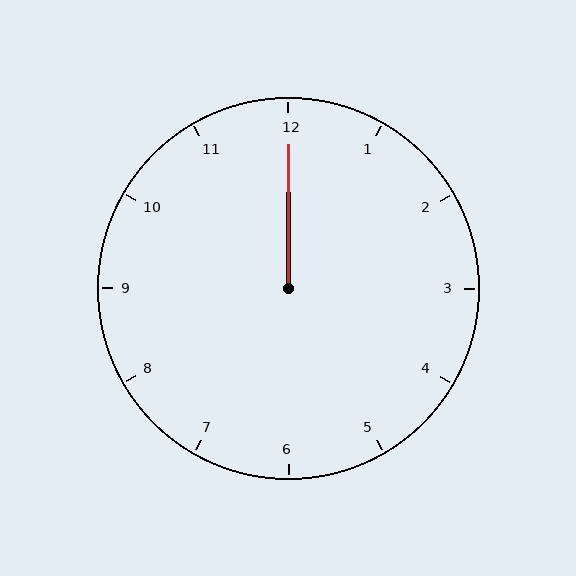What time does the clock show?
12:00.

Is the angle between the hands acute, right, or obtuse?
It is acute.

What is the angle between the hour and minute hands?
Approximately 0 degrees.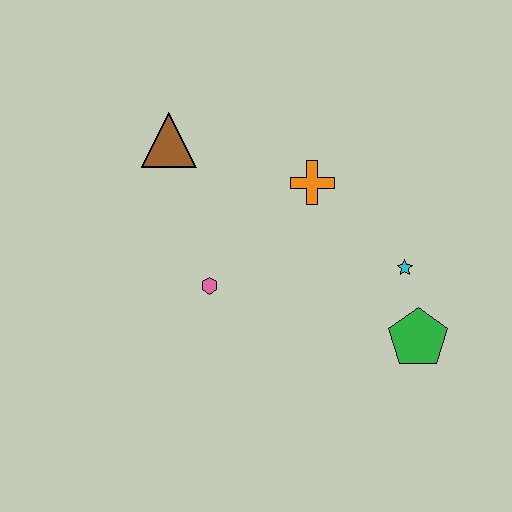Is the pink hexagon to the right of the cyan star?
No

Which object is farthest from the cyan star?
The brown triangle is farthest from the cyan star.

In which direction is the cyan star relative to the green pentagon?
The cyan star is above the green pentagon.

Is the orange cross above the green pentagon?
Yes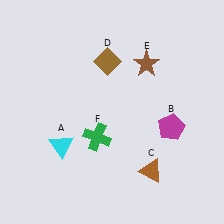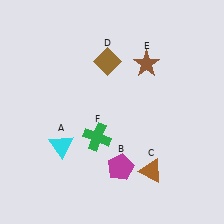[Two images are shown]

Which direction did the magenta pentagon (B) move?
The magenta pentagon (B) moved left.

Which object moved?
The magenta pentagon (B) moved left.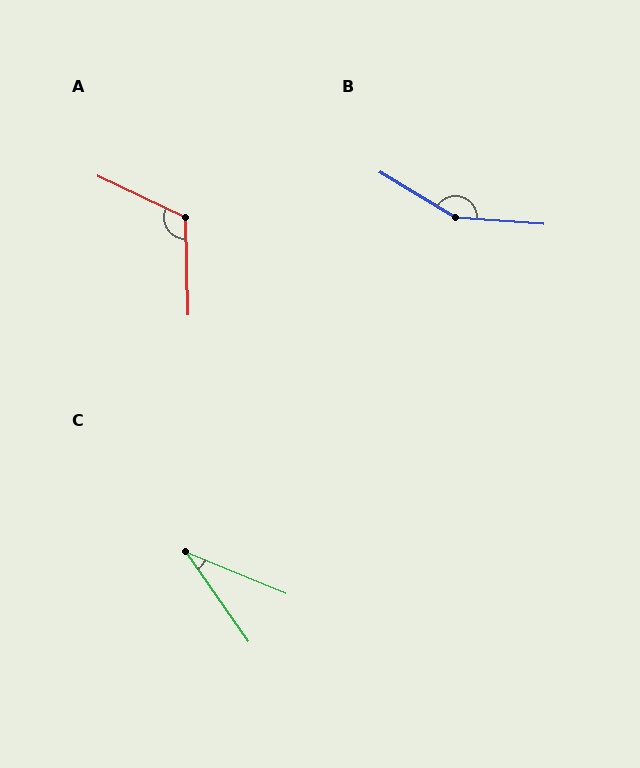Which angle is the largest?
B, at approximately 153 degrees.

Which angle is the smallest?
C, at approximately 33 degrees.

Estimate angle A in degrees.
Approximately 117 degrees.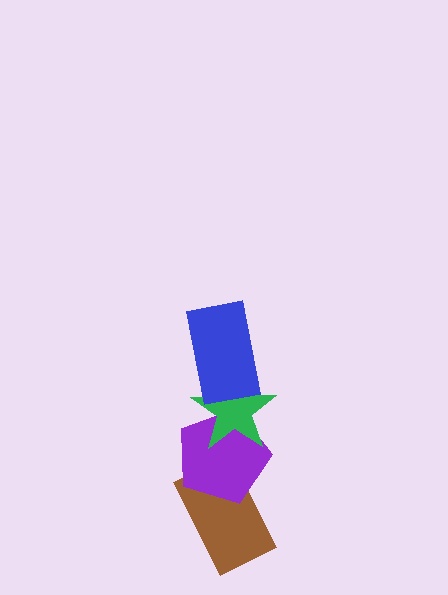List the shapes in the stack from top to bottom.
From top to bottom: the blue rectangle, the green star, the purple pentagon, the brown rectangle.